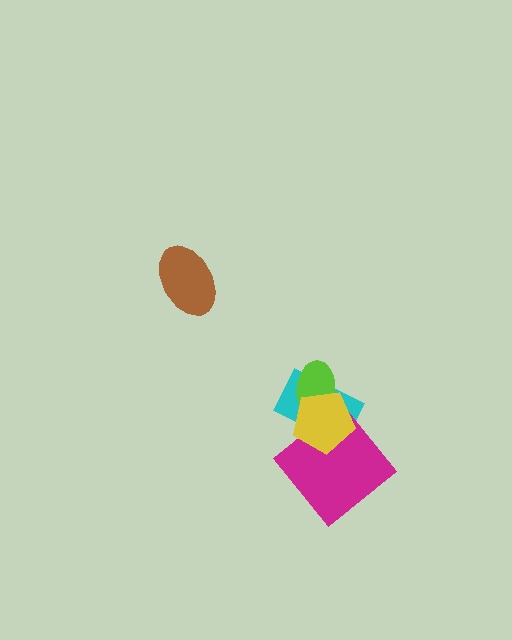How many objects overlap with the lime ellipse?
2 objects overlap with the lime ellipse.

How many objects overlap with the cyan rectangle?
3 objects overlap with the cyan rectangle.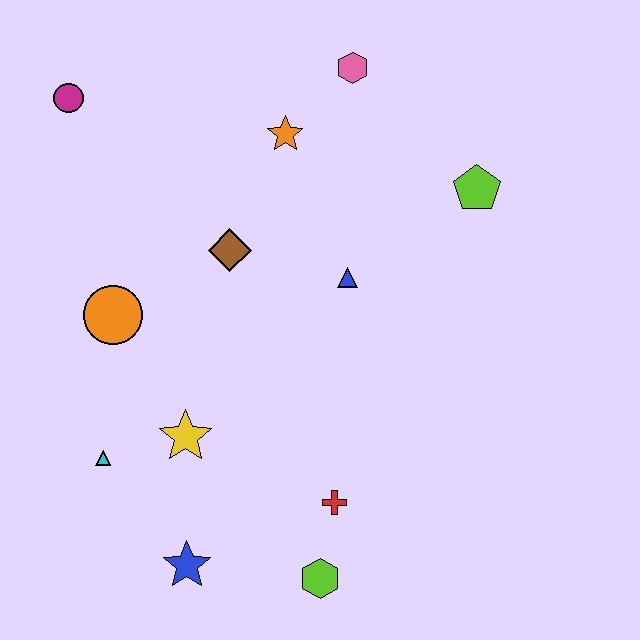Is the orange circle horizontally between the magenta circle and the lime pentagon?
Yes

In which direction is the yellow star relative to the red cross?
The yellow star is to the left of the red cross.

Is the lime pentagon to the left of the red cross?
No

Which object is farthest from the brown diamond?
The lime hexagon is farthest from the brown diamond.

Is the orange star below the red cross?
No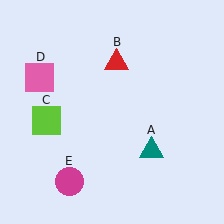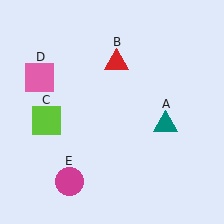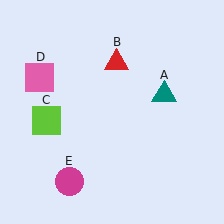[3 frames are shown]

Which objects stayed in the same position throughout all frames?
Red triangle (object B) and lime square (object C) and pink square (object D) and magenta circle (object E) remained stationary.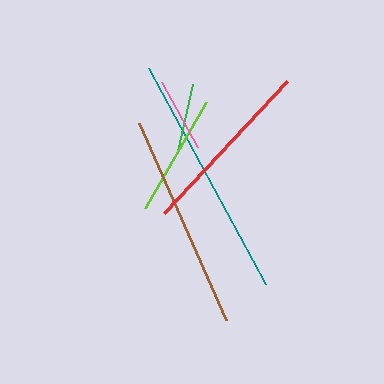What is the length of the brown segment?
The brown segment is approximately 216 pixels long.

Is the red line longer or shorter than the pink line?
The red line is longer than the pink line.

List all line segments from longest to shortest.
From longest to shortest: teal, brown, red, lime, pink, green.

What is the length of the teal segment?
The teal segment is approximately 246 pixels long.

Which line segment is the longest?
The teal line is the longest at approximately 246 pixels.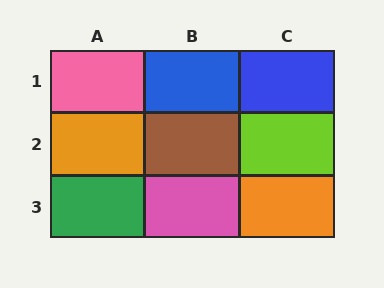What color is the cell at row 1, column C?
Blue.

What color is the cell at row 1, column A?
Pink.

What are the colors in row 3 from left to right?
Green, pink, orange.